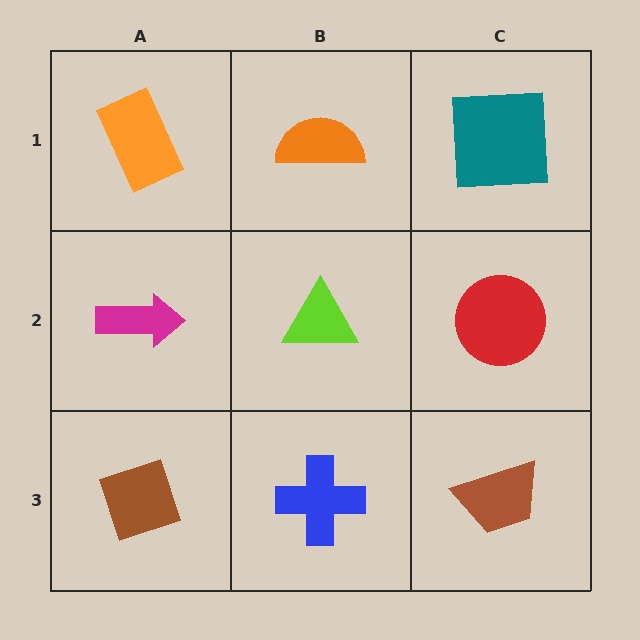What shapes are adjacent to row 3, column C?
A red circle (row 2, column C), a blue cross (row 3, column B).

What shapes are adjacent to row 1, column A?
A magenta arrow (row 2, column A), an orange semicircle (row 1, column B).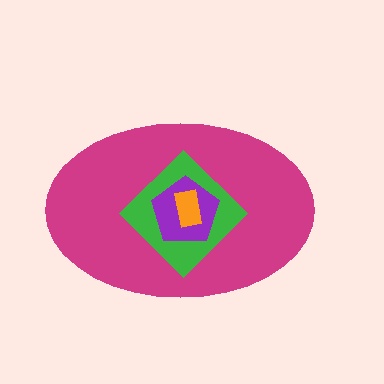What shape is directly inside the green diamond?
The purple pentagon.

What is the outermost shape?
The magenta ellipse.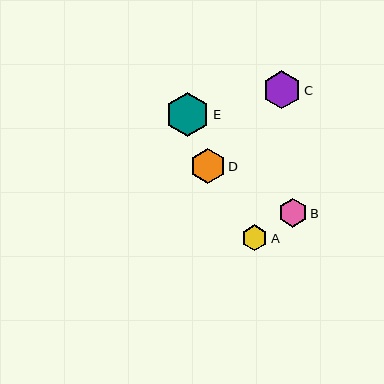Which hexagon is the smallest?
Hexagon A is the smallest with a size of approximately 26 pixels.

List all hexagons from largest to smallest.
From largest to smallest: E, C, D, B, A.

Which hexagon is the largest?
Hexagon E is the largest with a size of approximately 44 pixels.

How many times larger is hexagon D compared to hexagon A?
Hexagon D is approximately 1.4 times the size of hexagon A.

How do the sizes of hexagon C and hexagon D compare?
Hexagon C and hexagon D are approximately the same size.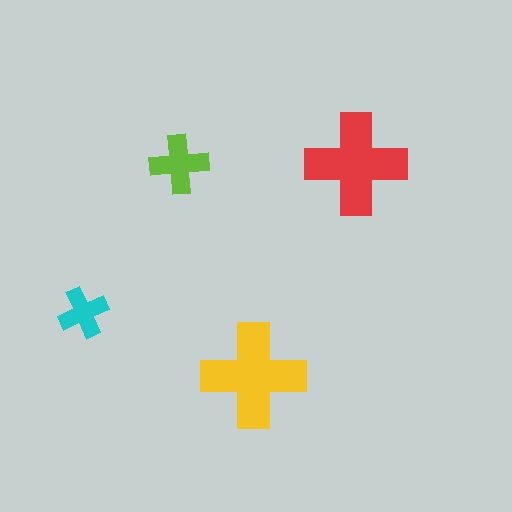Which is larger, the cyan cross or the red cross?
The red one.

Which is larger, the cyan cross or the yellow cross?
The yellow one.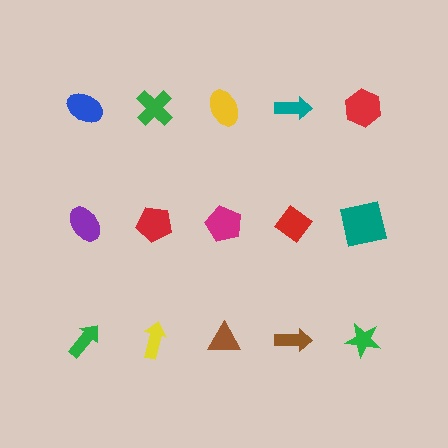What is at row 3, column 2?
A yellow arrow.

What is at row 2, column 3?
A magenta pentagon.